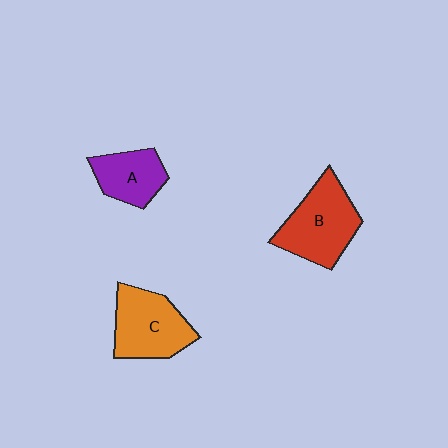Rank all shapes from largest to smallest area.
From largest to smallest: B (red), C (orange), A (purple).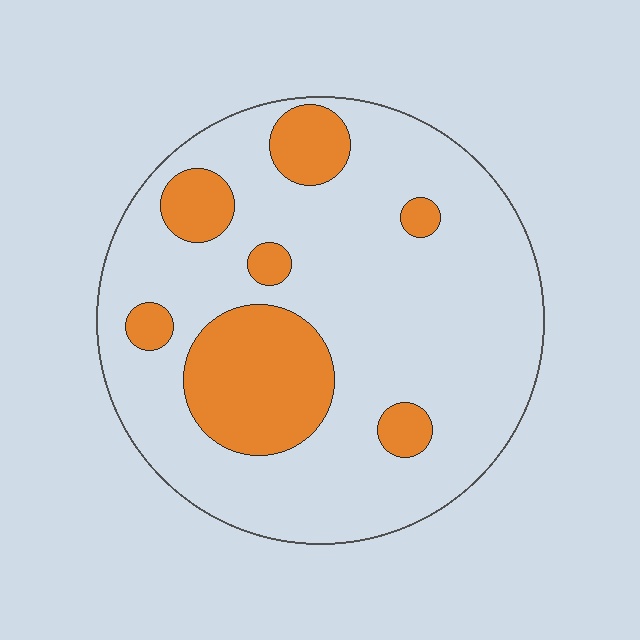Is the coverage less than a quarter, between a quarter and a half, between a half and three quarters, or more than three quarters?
Less than a quarter.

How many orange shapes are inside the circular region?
7.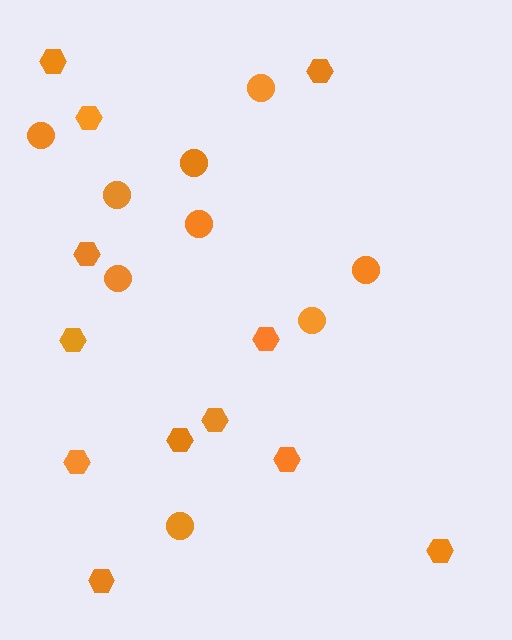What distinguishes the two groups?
There are 2 groups: one group of hexagons (12) and one group of circles (9).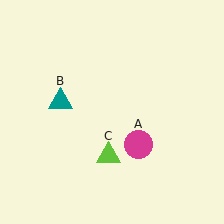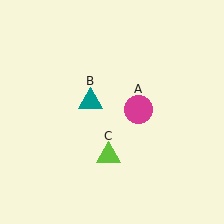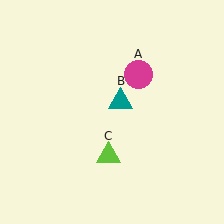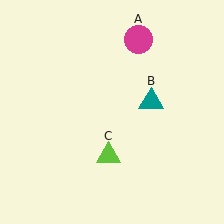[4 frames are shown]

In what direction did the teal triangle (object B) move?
The teal triangle (object B) moved right.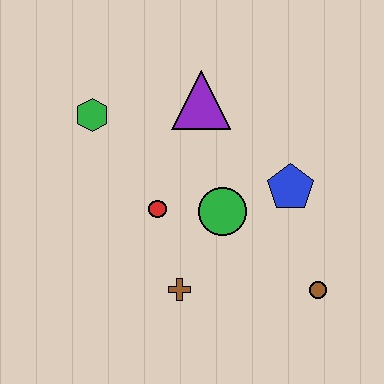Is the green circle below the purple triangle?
Yes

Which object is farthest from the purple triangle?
The brown circle is farthest from the purple triangle.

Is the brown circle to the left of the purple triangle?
No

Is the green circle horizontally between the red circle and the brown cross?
No